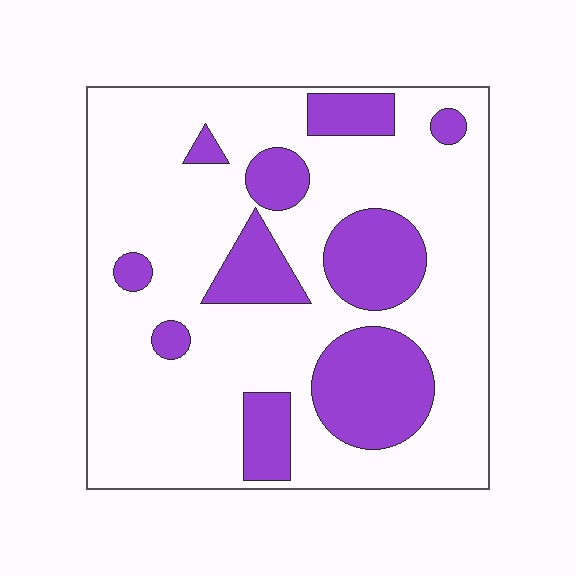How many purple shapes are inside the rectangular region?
10.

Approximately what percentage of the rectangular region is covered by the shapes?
Approximately 25%.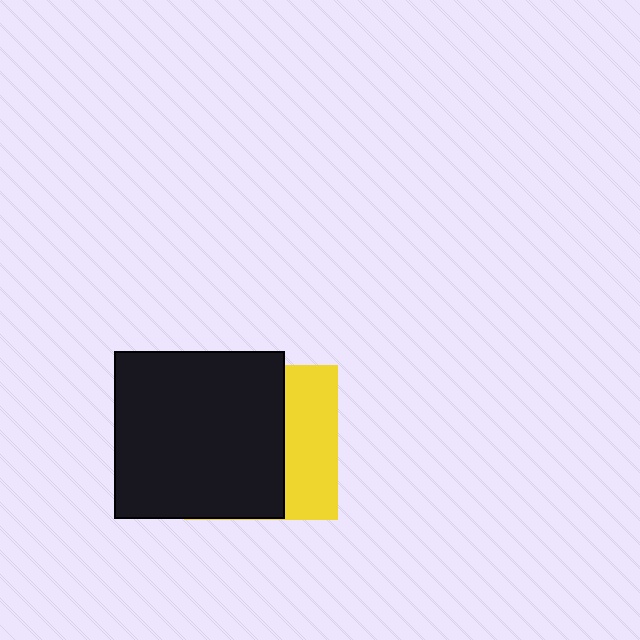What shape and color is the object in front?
The object in front is a black rectangle.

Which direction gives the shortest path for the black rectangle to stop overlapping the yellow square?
Moving left gives the shortest separation.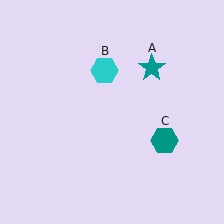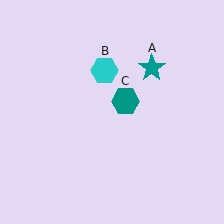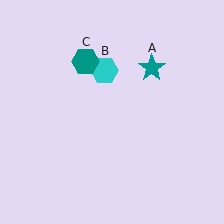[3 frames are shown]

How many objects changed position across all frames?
1 object changed position: teal hexagon (object C).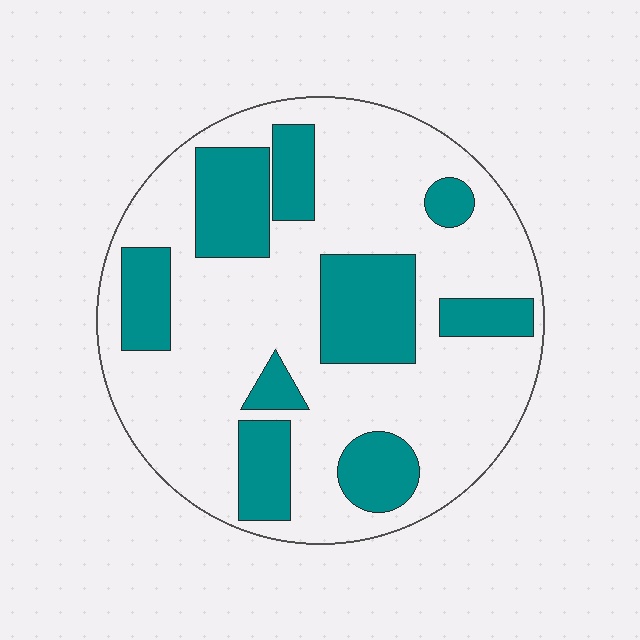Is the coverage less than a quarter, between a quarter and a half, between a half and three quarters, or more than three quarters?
Between a quarter and a half.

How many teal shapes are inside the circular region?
9.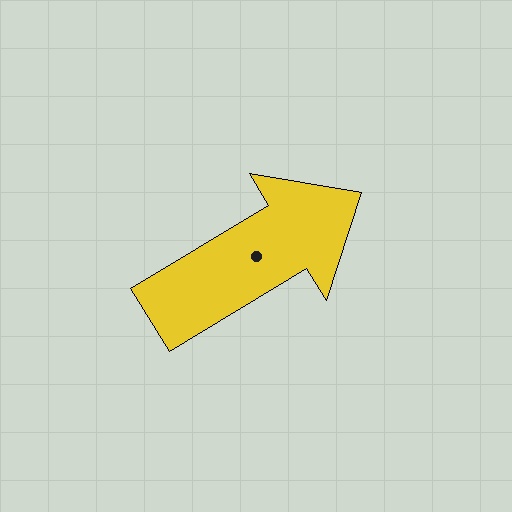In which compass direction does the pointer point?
Northeast.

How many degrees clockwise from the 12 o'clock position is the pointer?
Approximately 59 degrees.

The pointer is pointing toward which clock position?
Roughly 2 o'clock.